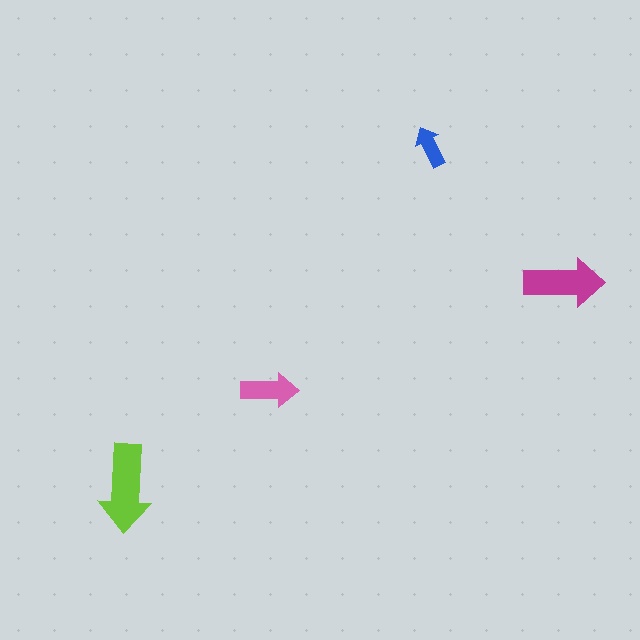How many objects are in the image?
There are 4 objects in the image.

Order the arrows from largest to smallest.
the lime one, the magenta one, the pink one, the blue one.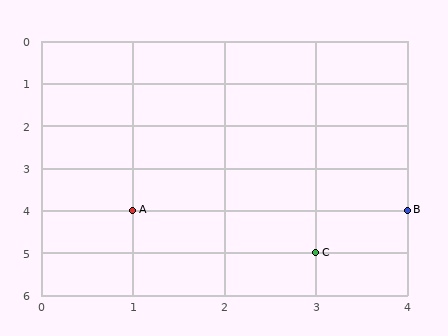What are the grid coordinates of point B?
Point B is at grid coordinates (4, 4).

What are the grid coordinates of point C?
Point C is at grid coordinates (3, 5).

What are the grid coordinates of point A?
Point A is at grid coordinates (1, 4).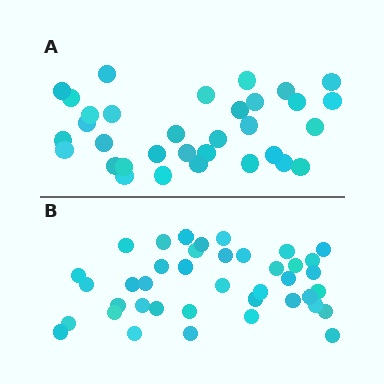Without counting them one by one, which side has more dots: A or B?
Region B (the bottom region) has more dots.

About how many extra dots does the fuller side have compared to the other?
Region B has roughly 8 or so more dots than region A.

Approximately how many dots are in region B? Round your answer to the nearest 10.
About 40 dots.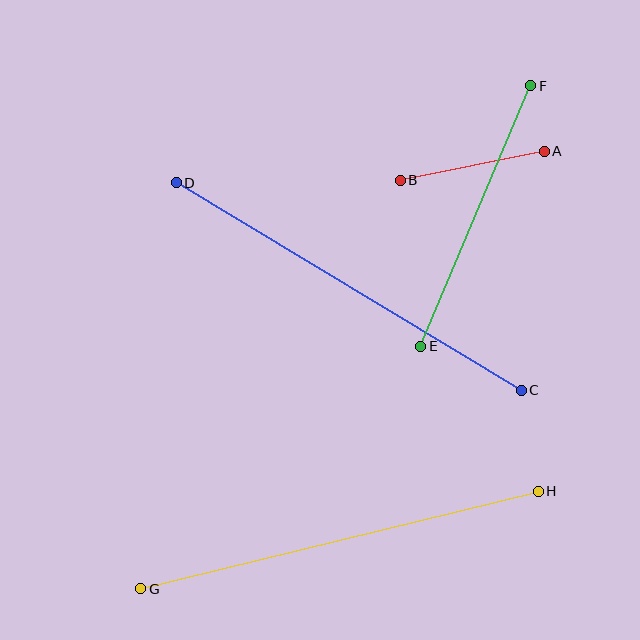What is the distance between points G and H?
The distance is approximately 409 pixels.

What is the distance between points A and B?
The distance is approximately 147 pixels.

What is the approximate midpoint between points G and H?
The midpoint is at approximately (339, 540) pixels.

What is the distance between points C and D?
The distance is approximately 403 pixels.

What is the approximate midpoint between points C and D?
The midpoint is at approximately (349, 286) pixels.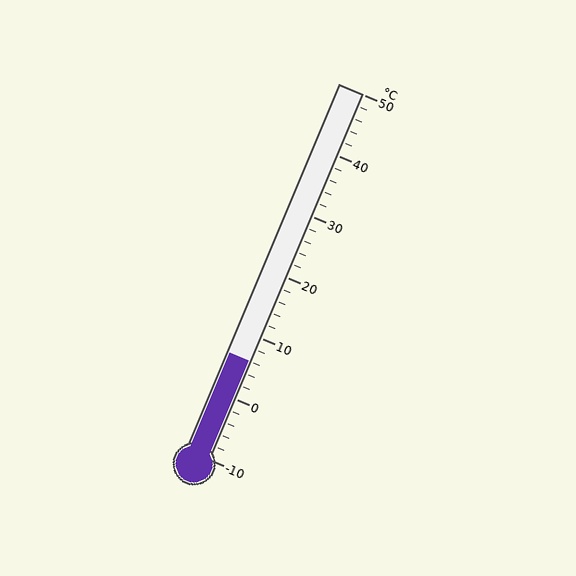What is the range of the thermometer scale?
The thermometer scale ranges from -10°C to 50°C.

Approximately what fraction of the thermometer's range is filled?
The thermometer is filled to approximately 25% of its range.